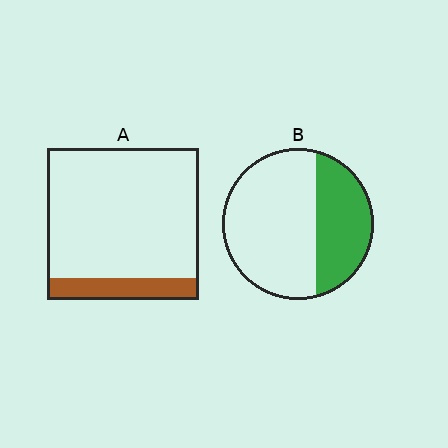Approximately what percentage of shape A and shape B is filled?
A is approximately 15% and B is approximately 35%.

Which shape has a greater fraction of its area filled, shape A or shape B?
Shape B.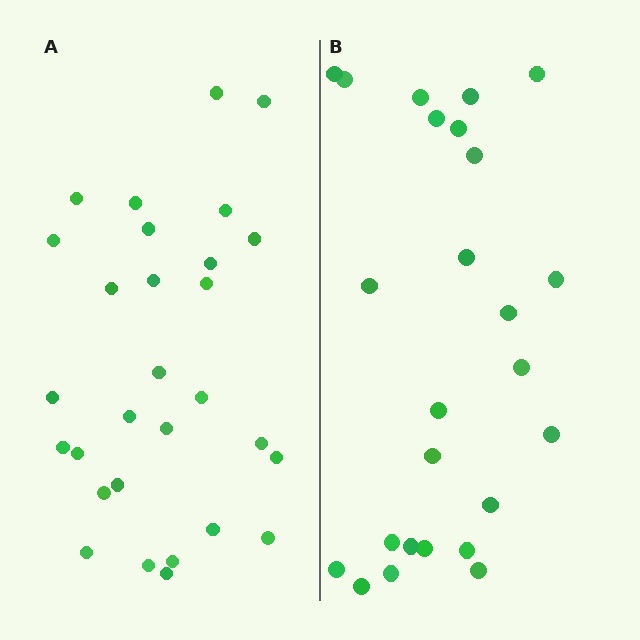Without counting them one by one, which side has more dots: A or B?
Region A (the left region) has more dots.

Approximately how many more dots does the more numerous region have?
Region A has about 4 more dots than region B.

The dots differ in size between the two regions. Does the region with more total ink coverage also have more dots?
No. Region B has more total ink coverage because its dots are larger, but region A actually contains more individual dots. Total area can be misleading — the number of items is what matters here.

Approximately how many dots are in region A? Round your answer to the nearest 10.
About 30 dots. (The exact count is 29, which rounds to 30.)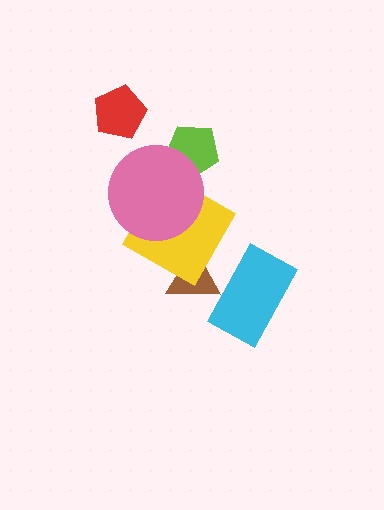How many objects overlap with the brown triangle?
2 objects overlap with the brown triangle.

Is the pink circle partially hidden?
No, no other shape covers it.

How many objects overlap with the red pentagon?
0 objects overlap with the red pentagon.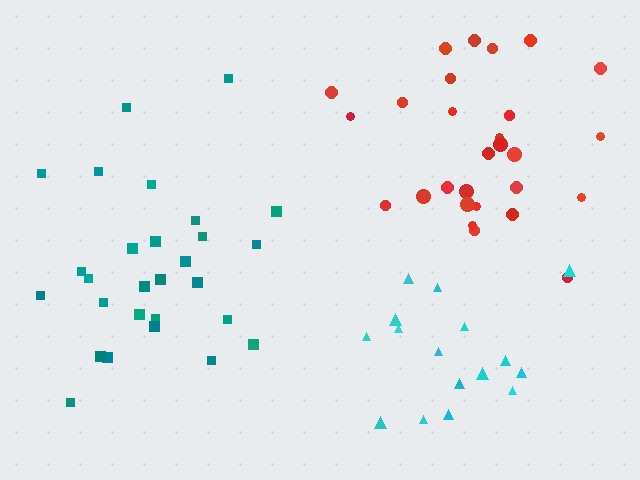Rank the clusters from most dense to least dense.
red, teal, cyan.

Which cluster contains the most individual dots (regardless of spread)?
Red (29).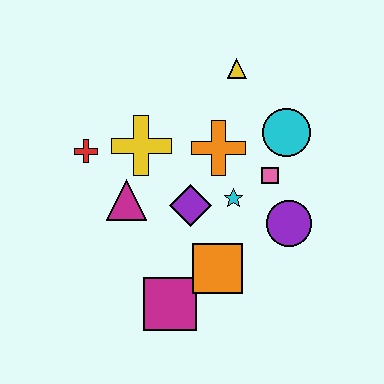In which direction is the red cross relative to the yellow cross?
The red cross is to the left of the yellow cross.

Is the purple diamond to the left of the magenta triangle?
No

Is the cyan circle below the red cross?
No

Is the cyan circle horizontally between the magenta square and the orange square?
No